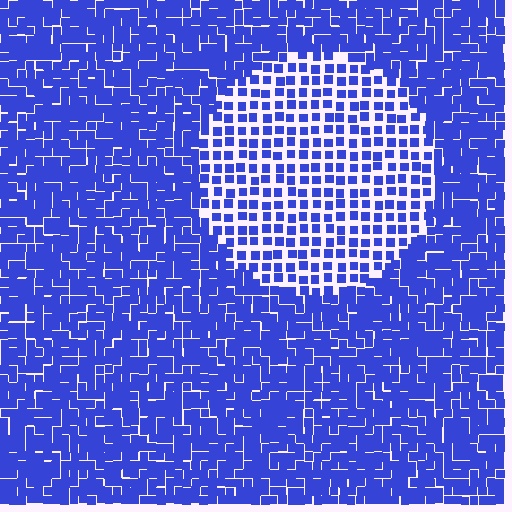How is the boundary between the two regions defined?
The boundary is defined by a change in element density (approximately 2.0x ratio). All elements are the same color, size, and shape.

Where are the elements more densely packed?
The elements are more densely packed outside the circle boundary.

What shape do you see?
I see a circle.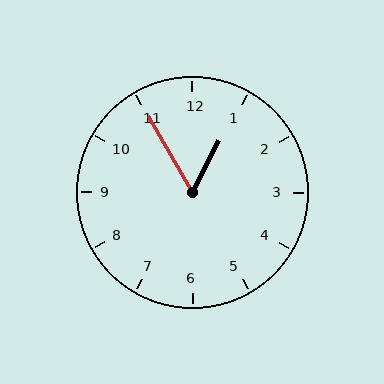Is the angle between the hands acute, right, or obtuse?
It is acute.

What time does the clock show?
12:55.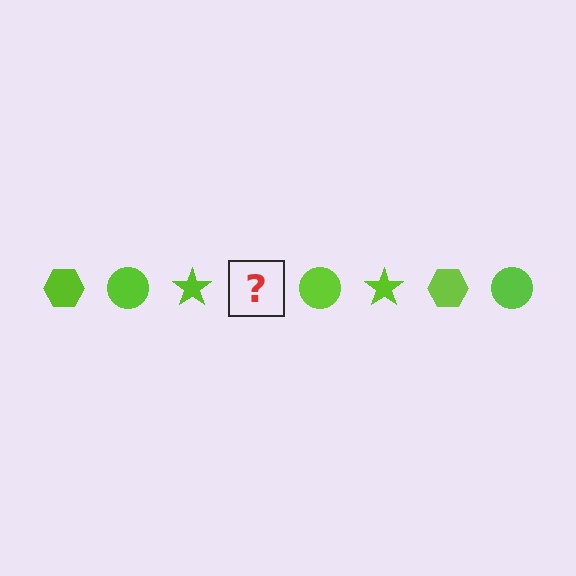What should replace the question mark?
The question mark should be replaced with a lime hexagon.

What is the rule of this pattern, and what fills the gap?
The rule is that the pattern cycles through hexagon, circle, star shapes in lime. The gap should be filled with a lime hexagon.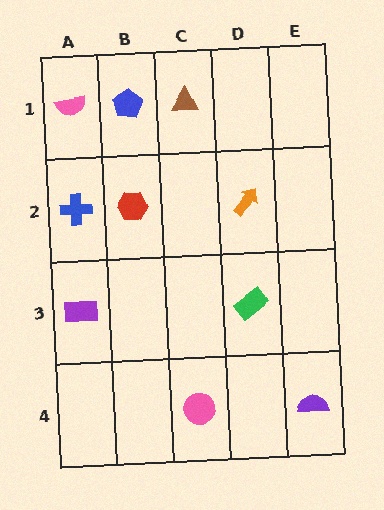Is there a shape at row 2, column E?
No, that cell is empty.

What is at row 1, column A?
A pink semicircle.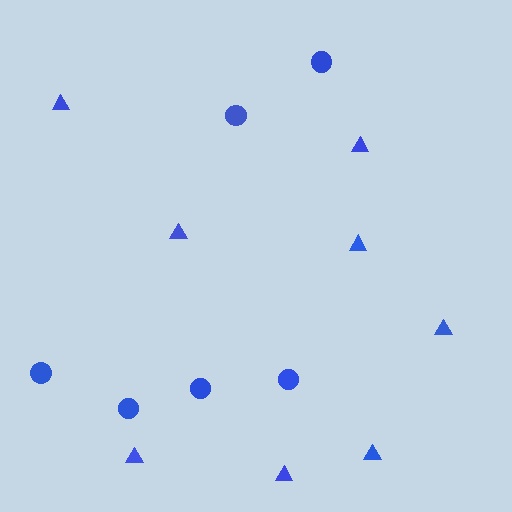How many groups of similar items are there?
There are 2 groups: one group of circles (6) and one group of triangles (8).